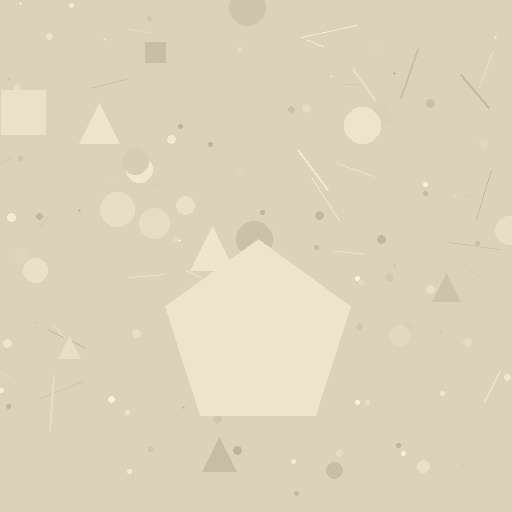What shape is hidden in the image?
A pentagon is hidden in the image.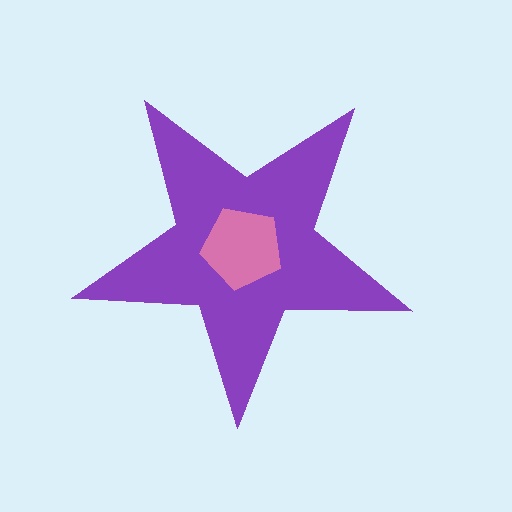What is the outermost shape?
The purple star.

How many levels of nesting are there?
2.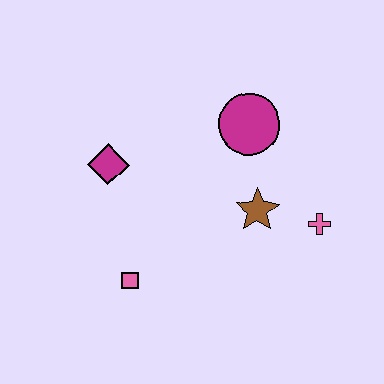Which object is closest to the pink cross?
The brown star is closest to the pink cross.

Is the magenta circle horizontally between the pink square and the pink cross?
Yes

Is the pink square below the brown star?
Yes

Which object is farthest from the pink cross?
The magenta diamond is farthest from the pink cross.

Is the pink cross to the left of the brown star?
No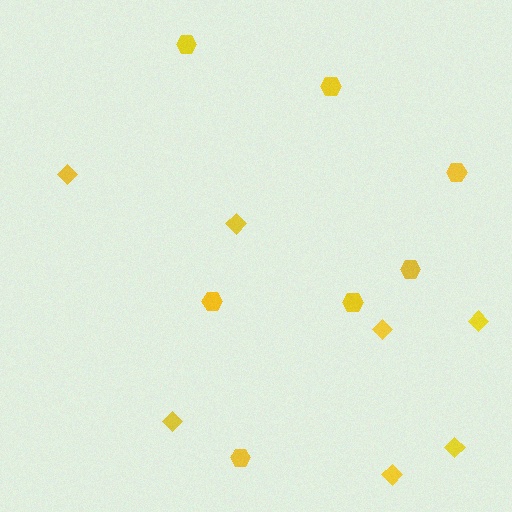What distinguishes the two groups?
There are 2 groups: one group of hexagons (7) and one group of diamonds (7).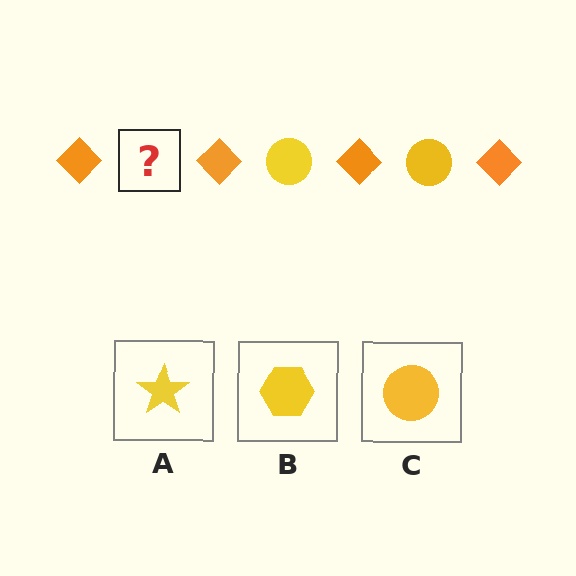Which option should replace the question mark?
Option C.